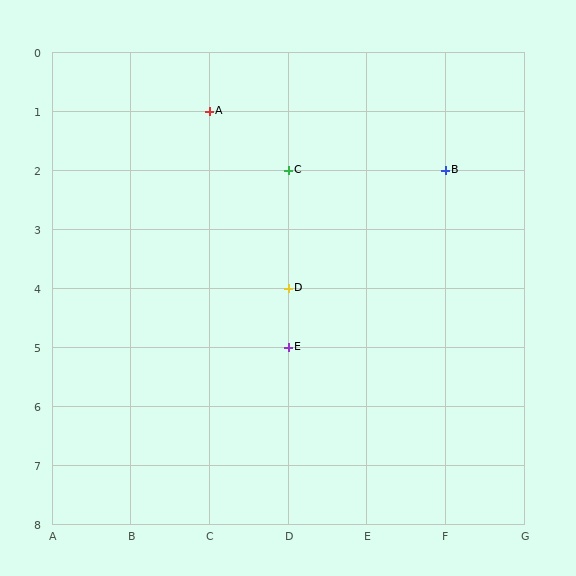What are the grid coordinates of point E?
Point E is at grid coordinates (D, 5).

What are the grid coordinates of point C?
Point C is at grid coordinates (D, 2).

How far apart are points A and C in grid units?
Points A and C are 1 column and 1 row apart (about 1.4 grid units diagonally).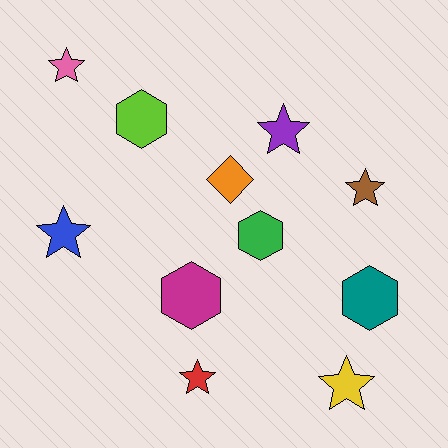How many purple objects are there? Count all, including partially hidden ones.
There is 1 purple object.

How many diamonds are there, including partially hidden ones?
There is 1 diamond.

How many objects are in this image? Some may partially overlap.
There are 11 objects.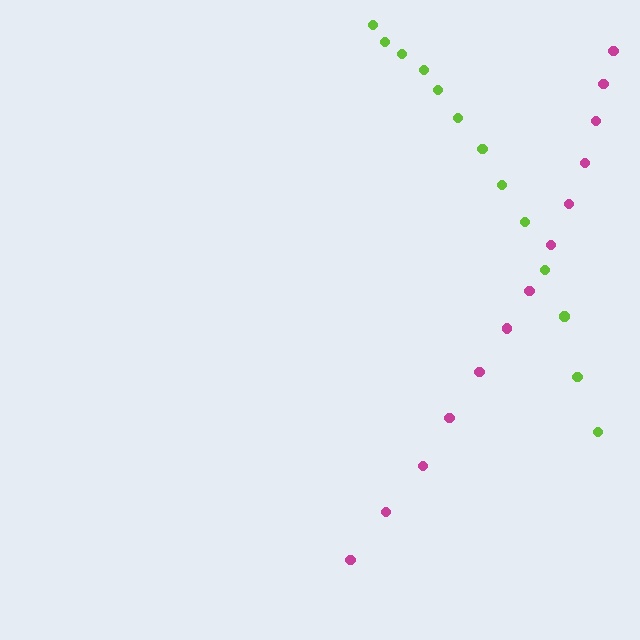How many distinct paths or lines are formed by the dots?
There are 2 distinct paths.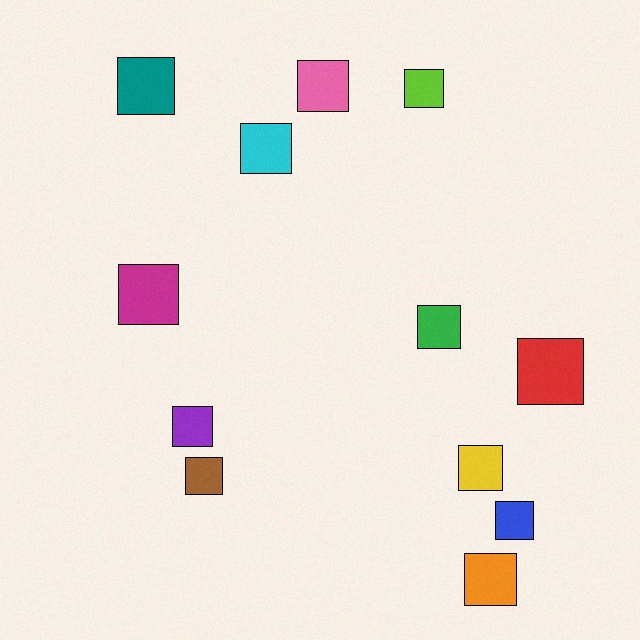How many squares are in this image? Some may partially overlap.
There are 12 squares.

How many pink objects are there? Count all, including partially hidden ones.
There is 1 pink object.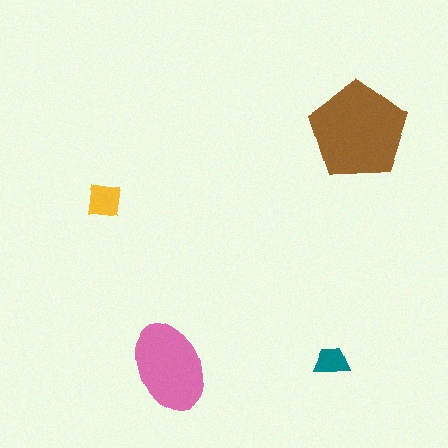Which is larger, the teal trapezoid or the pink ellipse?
The pink ellipse.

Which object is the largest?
The brown pentagon.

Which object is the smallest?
The teal trapezoid.